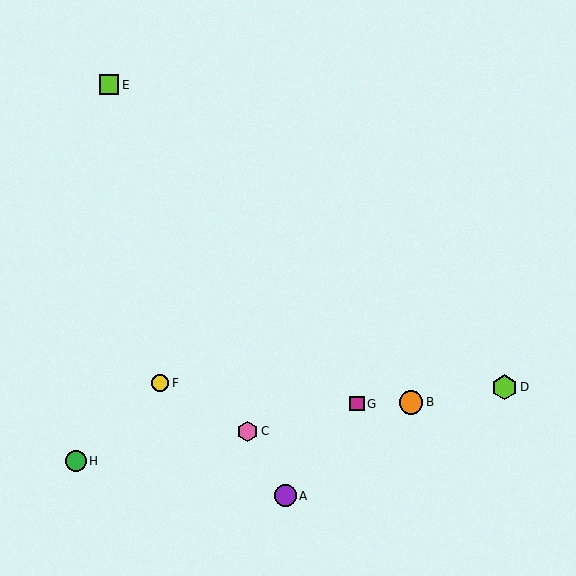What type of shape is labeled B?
Shape B is an orange circle.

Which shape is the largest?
The lime hexagon (labeled D) is the largest.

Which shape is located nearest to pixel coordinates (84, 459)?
The green circle (labeled H) at (76, 461) is nearest to that location.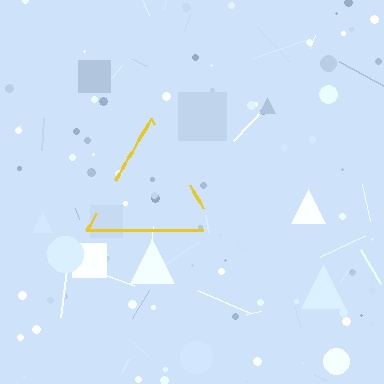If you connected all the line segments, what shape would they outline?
They would outline a triangle.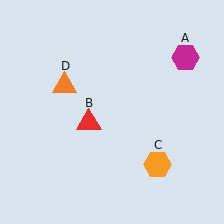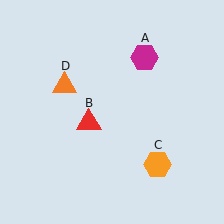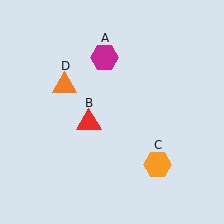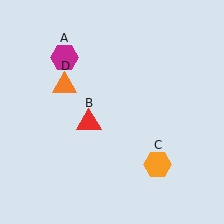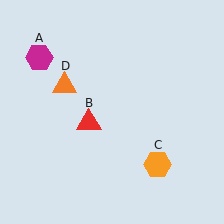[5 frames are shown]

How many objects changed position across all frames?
1 object changed position: magenta hexagon (object A).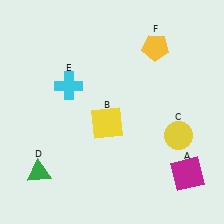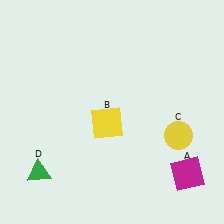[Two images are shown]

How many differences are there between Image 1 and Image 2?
There are 2 differences between the two images.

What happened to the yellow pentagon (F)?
The yellow pentagon (F) was removed in Image 2. It was in the top-right area of Image 1.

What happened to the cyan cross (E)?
The cyan cross (E) was removed in Image 2. It was in the top-left area of Image 1.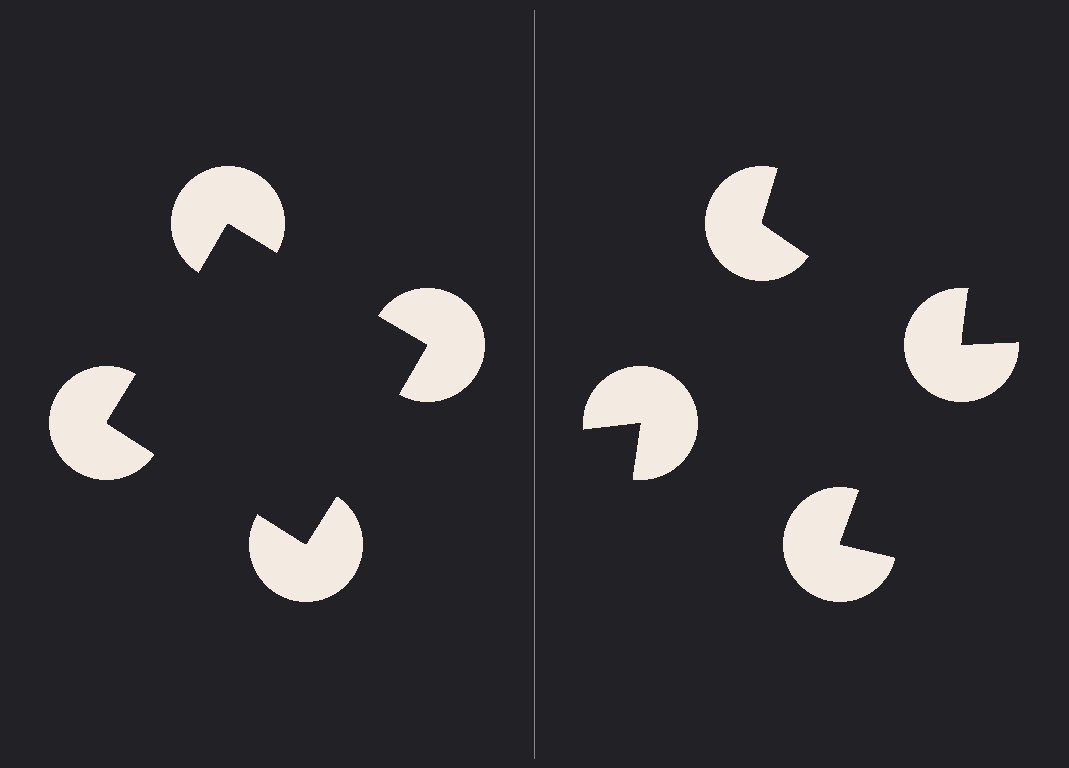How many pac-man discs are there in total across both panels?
8 — 4 on each side.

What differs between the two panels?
The pac-man discs are positioned identically on both sides; only the wedge orientations differ. On the left they align to a square; on the right they are misaligned.